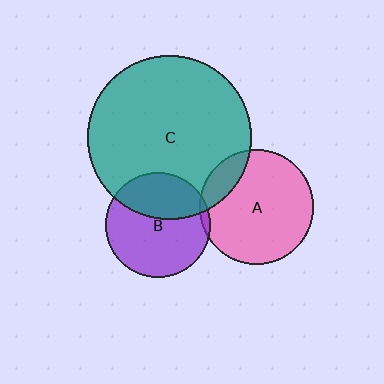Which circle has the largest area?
Circle C (teal).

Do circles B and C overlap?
Yes.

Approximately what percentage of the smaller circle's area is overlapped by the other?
Approximately 35%.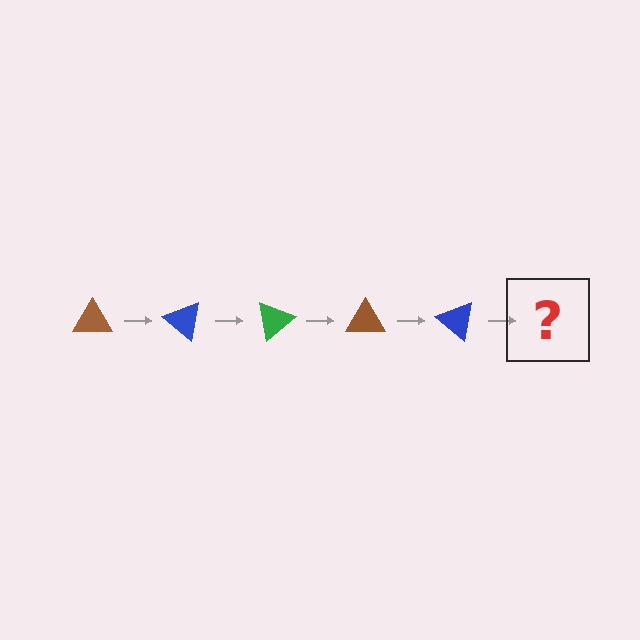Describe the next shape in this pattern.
It should be a green triangle, rotated 200 degrees from the start.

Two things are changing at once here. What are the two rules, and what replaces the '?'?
The two rules are that it rotates 40 degrees each step and the color cycles through brown, blue, and green. The '?' should be a green triangle, rotated 200 degrees from the start.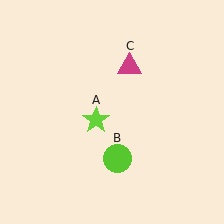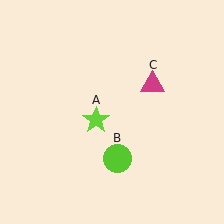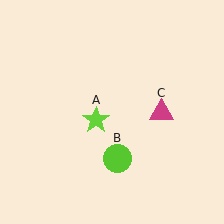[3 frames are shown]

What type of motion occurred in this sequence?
The magenta triangle (object C) rotated clockwise around the center of the scene.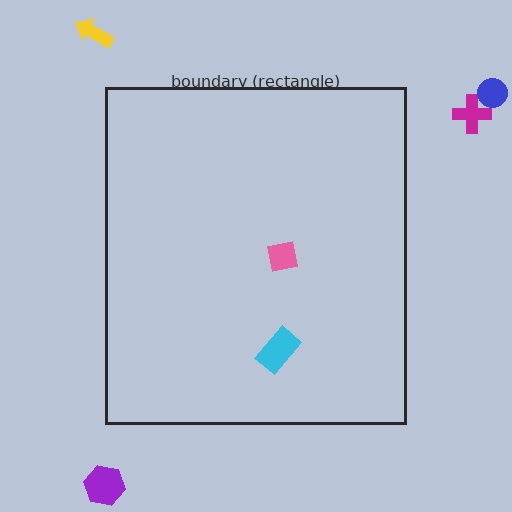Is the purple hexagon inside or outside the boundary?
Outside.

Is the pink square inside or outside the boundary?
Inside.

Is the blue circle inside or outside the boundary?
Outside.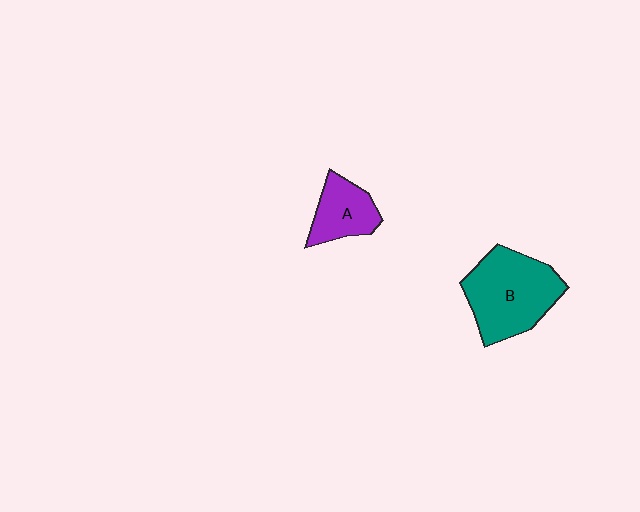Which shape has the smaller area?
Shape A (purple).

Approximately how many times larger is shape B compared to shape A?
Approximately 1.9 times.